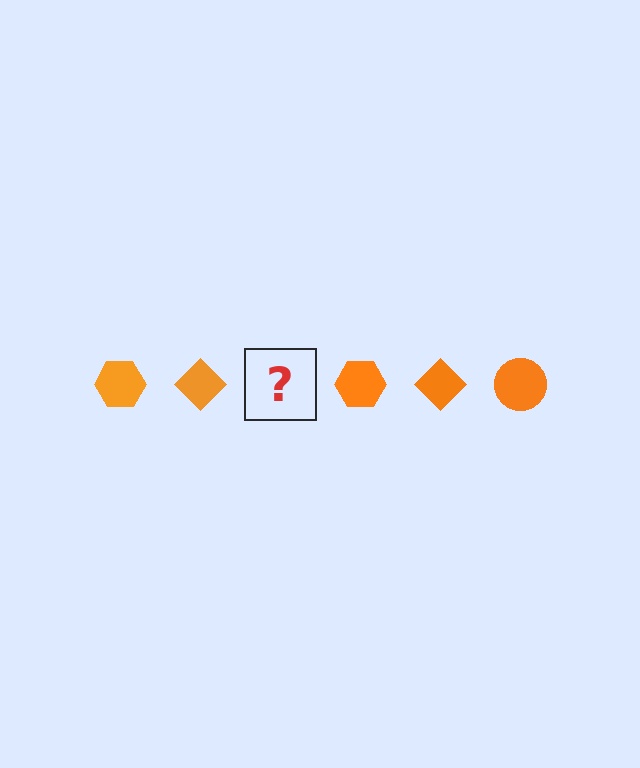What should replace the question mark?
The question mark should be replaced with an orange circle.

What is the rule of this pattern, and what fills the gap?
The rule is that the pattern cycles through hexagon, diamond, circle shapes in orange. The gap should be filled with an orange circle.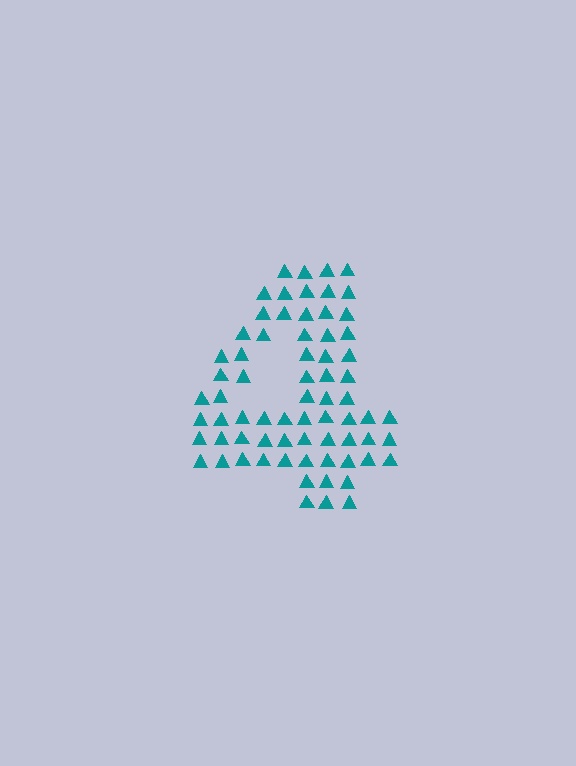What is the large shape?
The large shape is the digit 4.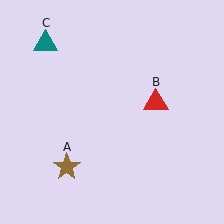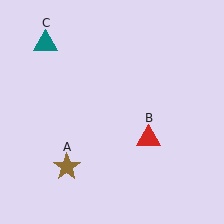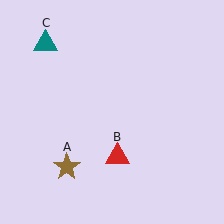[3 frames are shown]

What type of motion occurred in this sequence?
The red triangle (object B) rotated clockwise around the center of the scene.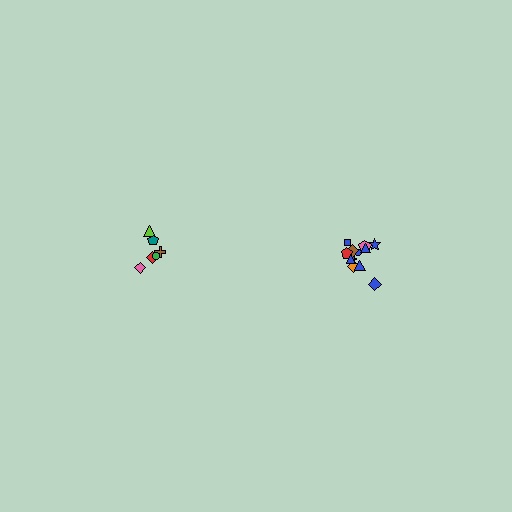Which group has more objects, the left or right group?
The right group.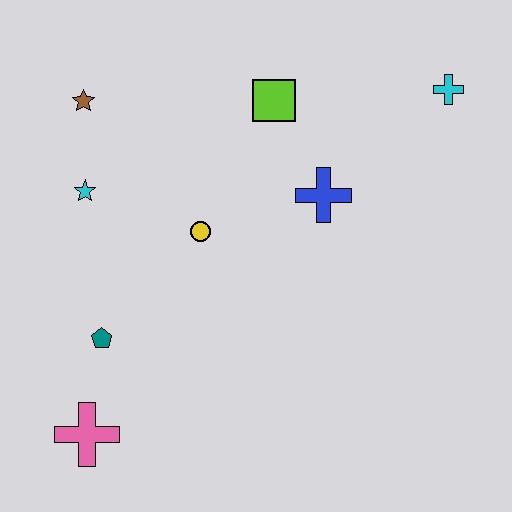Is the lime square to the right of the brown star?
Yes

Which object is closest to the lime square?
The blue cross is closest to the lime square.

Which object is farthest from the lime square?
The pink cross is farthest from the lime square.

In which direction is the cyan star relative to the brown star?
The cyan star is below the brown star.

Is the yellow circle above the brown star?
No